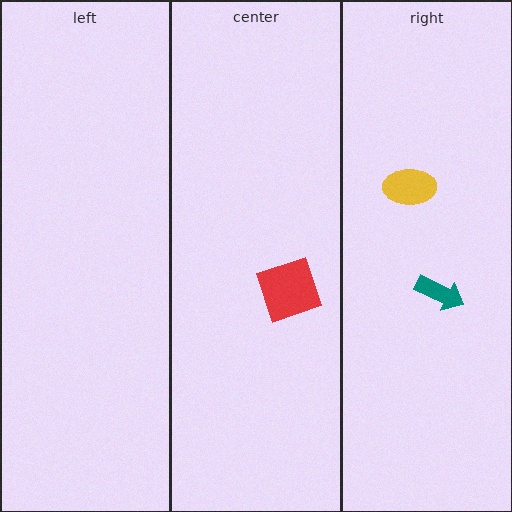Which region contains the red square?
The center region.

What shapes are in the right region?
The teal arrow, the yellow ellipse.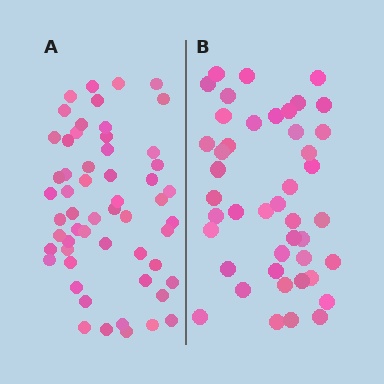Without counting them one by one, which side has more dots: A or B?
Region A (the left region) has more dots.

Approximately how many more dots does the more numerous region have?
Region A has roughly 12 or so more dots than region B.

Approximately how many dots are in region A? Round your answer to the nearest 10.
About 60 dots. (The exact count is 56, which rounds to 60.)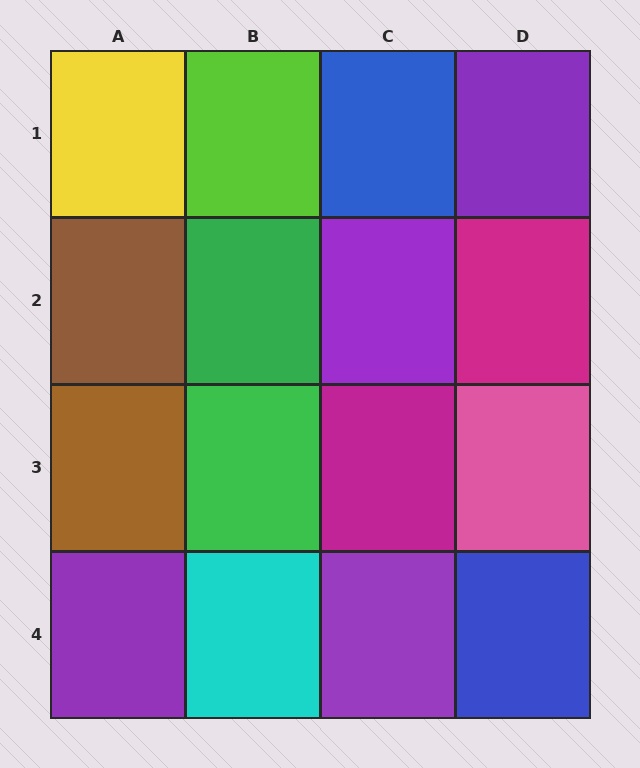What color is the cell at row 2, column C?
Purple.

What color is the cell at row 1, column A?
Yellow.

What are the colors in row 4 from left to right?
Purple, cyan, purple, blue.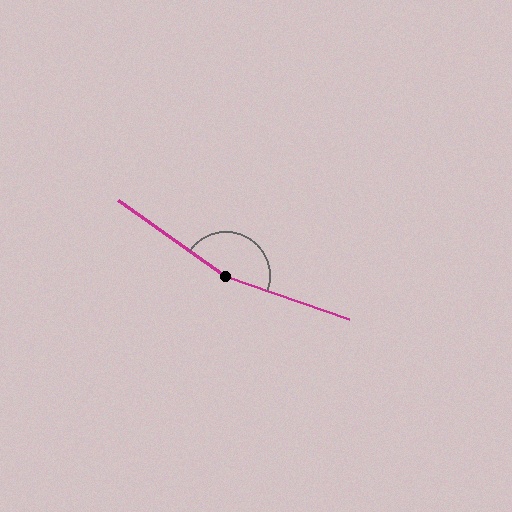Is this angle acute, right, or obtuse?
It is obtuse.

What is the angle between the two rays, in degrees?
Approximately 164 degrees.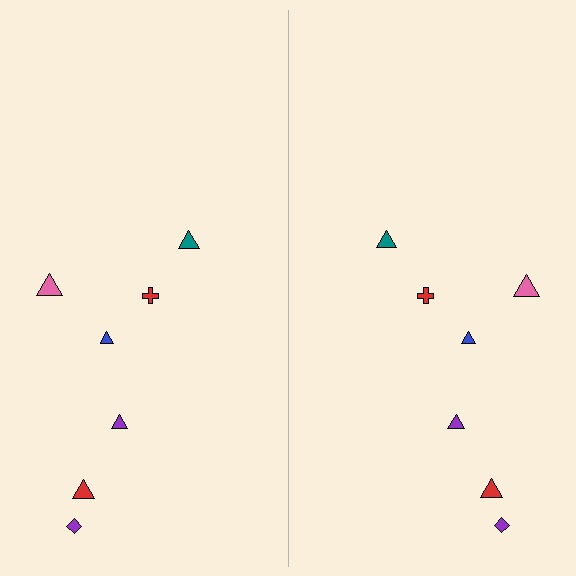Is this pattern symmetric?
Yes, this pattern has bilateral (reflection) symmetry.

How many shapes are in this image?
There are 14 shapes in this image.